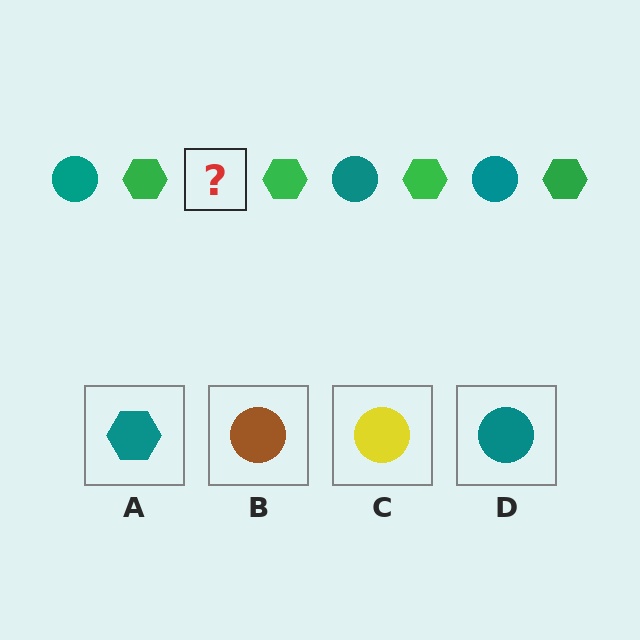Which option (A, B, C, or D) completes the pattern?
D.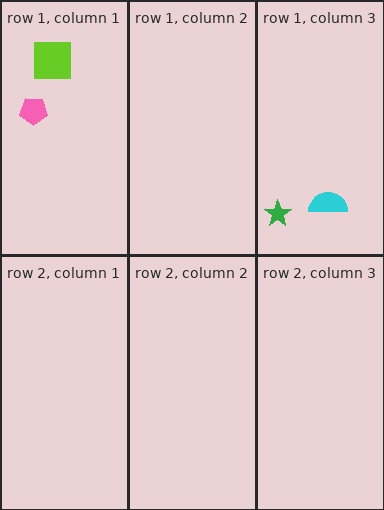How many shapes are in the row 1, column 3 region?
2.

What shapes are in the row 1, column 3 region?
The cyan semicircle, the green star.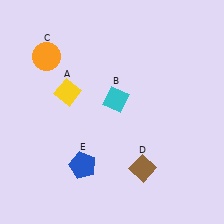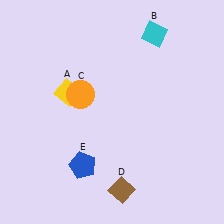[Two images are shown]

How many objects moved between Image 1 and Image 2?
3 objects moved between the two images.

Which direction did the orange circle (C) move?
The orange circle (C) moved down.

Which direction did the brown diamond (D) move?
The brown diamond (D) moved down.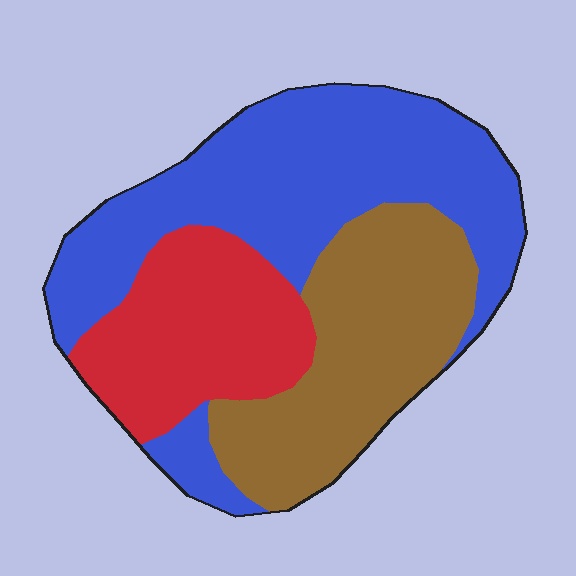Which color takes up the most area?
Blue, at roughly 45%.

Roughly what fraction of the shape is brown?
Brown takes up about one third (1/3) of the shape.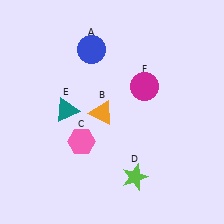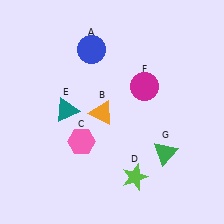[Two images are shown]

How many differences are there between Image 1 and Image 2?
There is 1 difference between the two images.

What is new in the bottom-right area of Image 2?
A green triangle (G) was added in the bottom-right area of Image 2.